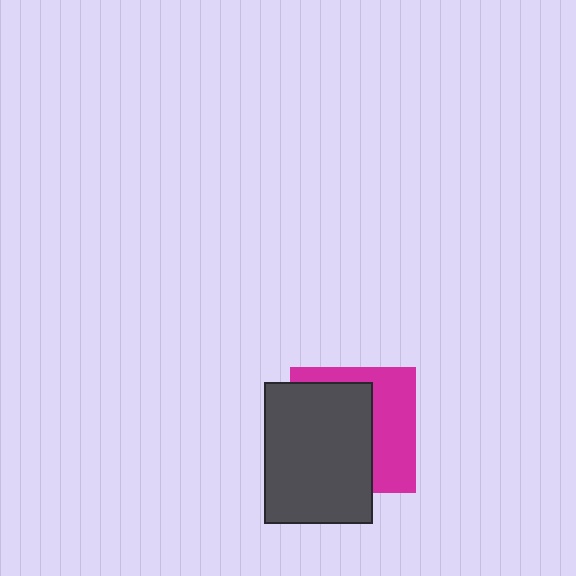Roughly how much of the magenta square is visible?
A small part of it is visible (roughly 41%).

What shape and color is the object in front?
The object in front is a dark gray rectangle.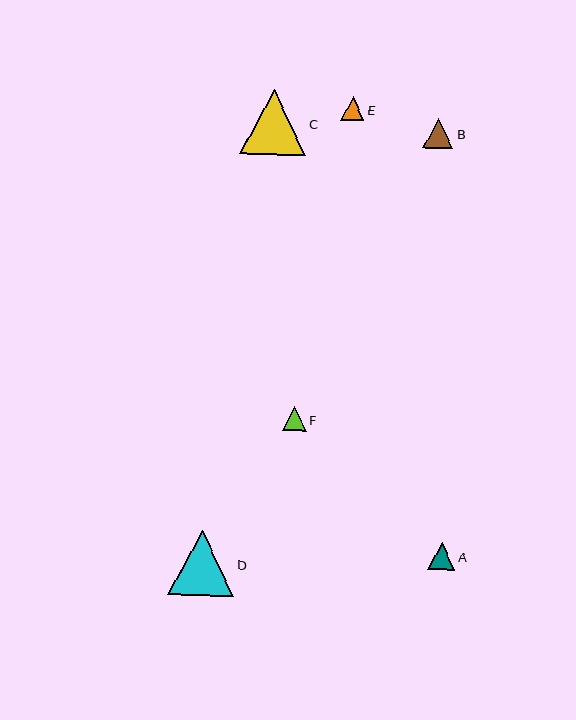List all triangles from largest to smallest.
From largest to smallest: D, C, B, A, F, E.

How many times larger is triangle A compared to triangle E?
Triangle A is approximately 1.1 times the size of triangle E.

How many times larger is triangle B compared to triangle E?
Triangle B is approximately 1.3 times the size of triangle E.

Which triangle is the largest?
Triangle D is the largest with a size of approximately 66 pixels.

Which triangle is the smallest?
Triangle E is the smallest with a size of approximately 23 pixels.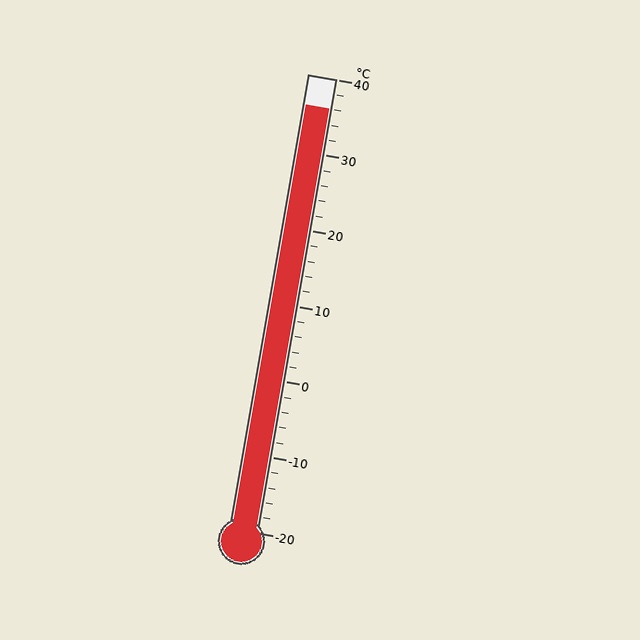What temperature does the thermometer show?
The thermometer shows approximately 36°C.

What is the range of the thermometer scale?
The thermometer scale ranges from -20°C to 40°C.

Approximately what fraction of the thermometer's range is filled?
The thermometer is filled to approximately 95% of its range.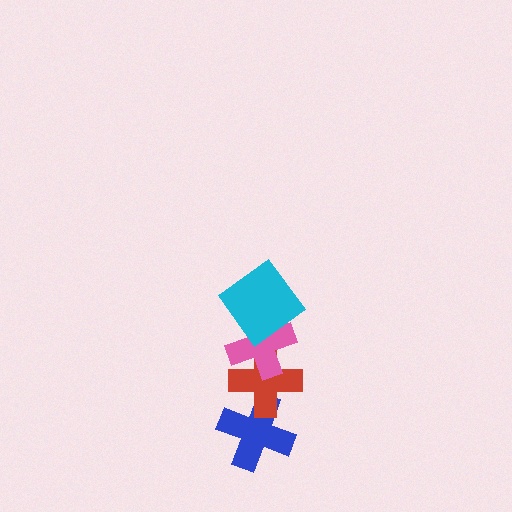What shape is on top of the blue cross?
The red cross is on top of the blue cross.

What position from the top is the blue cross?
The blue cross is 4th from the top.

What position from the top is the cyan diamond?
The cyan diamond is 1st from the top.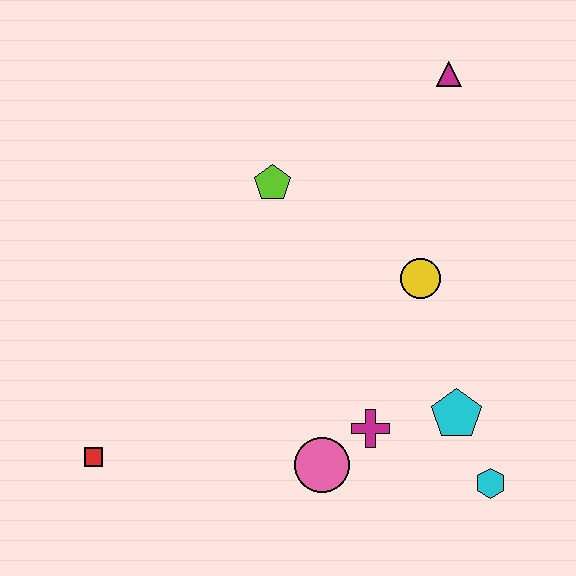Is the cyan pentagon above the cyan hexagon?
Yes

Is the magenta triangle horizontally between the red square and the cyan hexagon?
Yes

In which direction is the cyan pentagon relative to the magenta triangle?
The cyan pentagon is below the magenta triangle.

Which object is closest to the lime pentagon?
The yellow circle is closest to the lime pentagon.